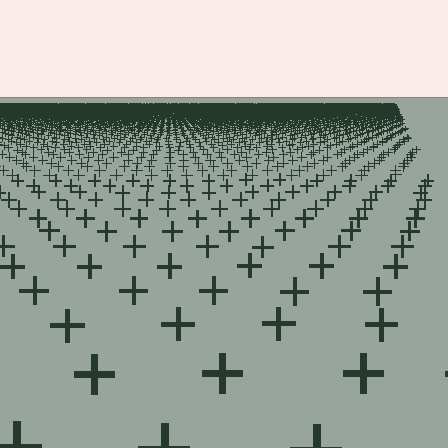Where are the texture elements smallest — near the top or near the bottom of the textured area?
Near the top.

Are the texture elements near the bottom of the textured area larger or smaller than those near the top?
Larger. Near the bottom, elements are closer to the viewer and appear at a bigger on-screen size.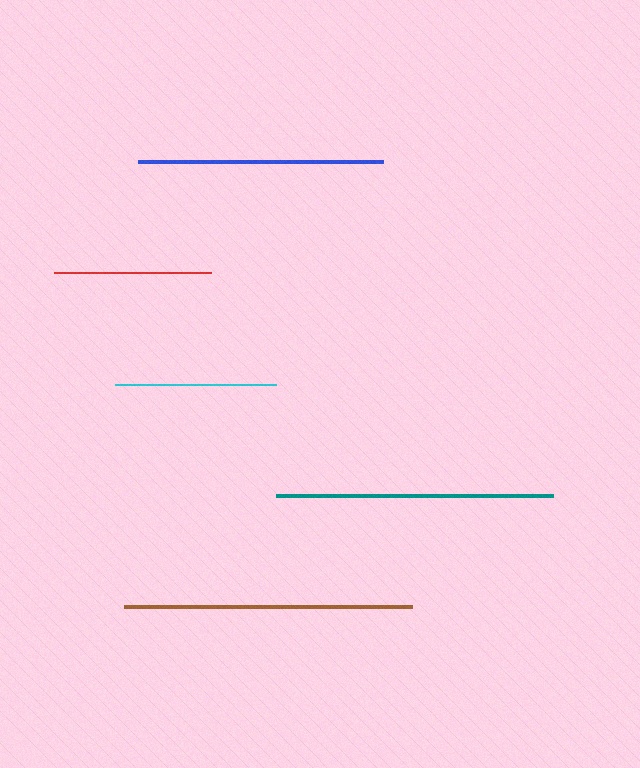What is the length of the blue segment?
The blue segment is approximately 245 pixels long.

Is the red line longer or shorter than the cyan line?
The cyan line is longer than the red line.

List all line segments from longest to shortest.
From longest to shortest: brown, teal, blue, cyan, red.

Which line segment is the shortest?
The red line is the shortest at approximately 157 pixels.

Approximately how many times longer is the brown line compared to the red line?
The brown line is approximately 1.8 times the length of the red line.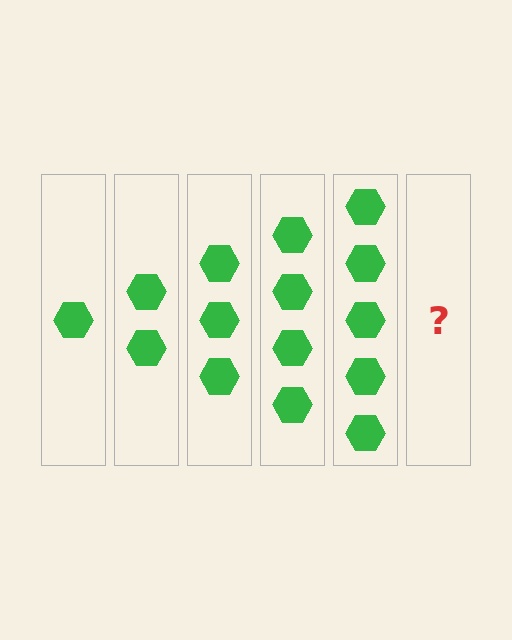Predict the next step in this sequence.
The next step is 6 hexagons.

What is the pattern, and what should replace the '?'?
The pattern is that each step adds one more hexagon. The '?' should be 6 hexagons.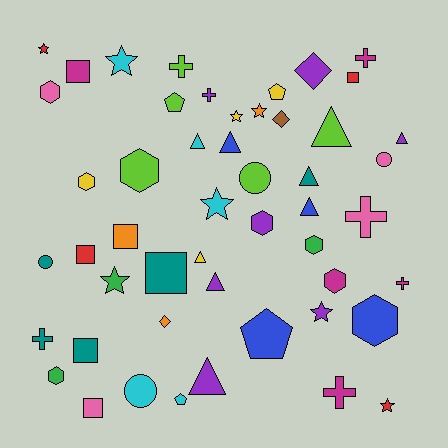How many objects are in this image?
There are 50 objects.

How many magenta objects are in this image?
There are 5 magenta objects.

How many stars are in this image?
There are 8 stars.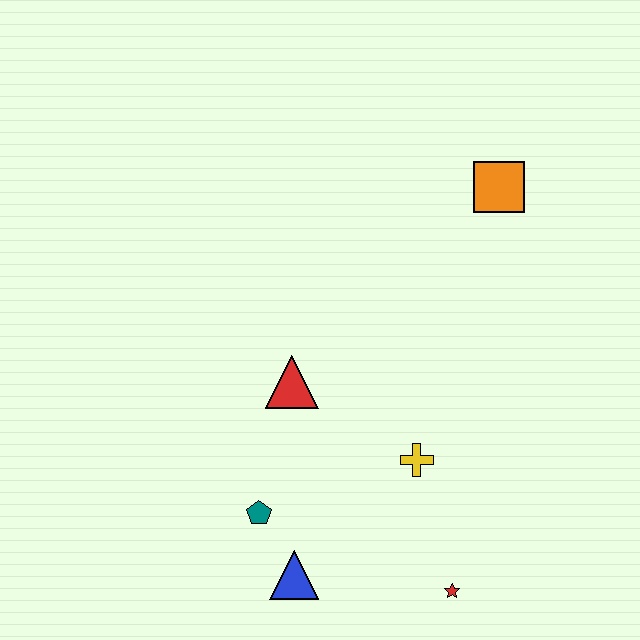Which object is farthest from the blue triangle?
The orange square is farthest from the blue triangle.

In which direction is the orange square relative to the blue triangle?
The orange square is above the blue triangle.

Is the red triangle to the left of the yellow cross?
Yes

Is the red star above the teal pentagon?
No